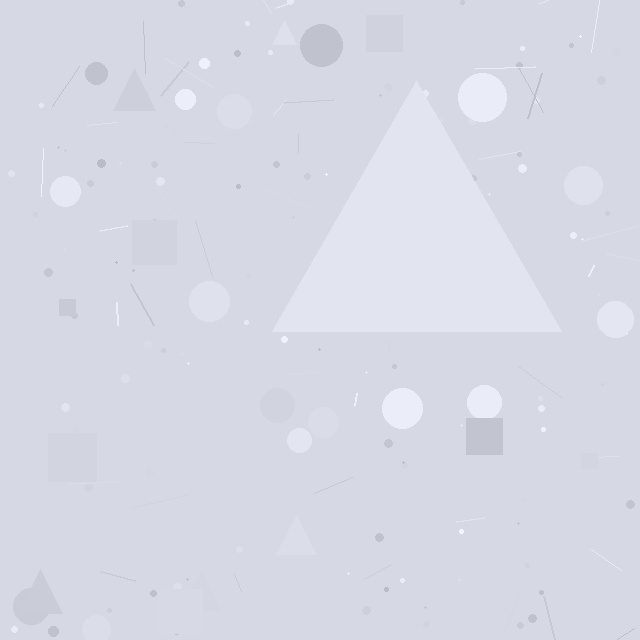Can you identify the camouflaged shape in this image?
The camouflaged shape is a triangle.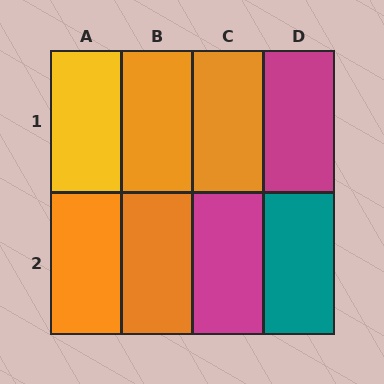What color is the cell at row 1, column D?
Magenta.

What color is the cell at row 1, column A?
Yellow.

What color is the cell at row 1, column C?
Orange.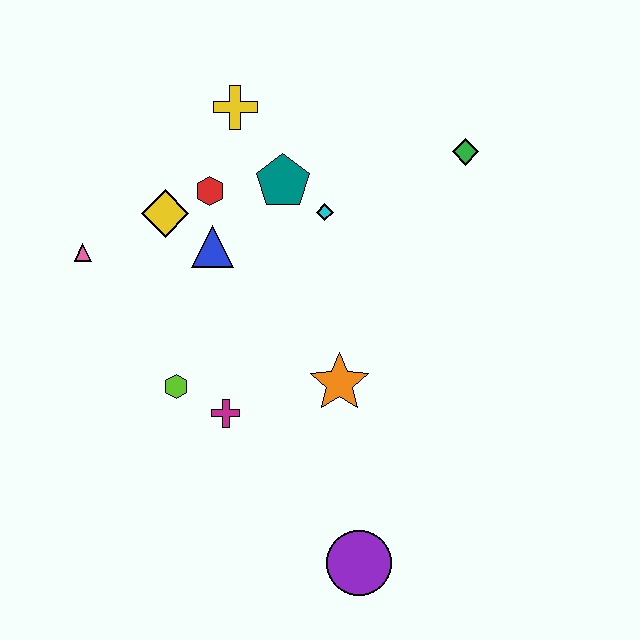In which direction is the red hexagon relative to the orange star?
The red hexagon is above the orange star.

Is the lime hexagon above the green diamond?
No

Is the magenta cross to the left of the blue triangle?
No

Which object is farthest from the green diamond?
The purple circle is farthest from the green diamond.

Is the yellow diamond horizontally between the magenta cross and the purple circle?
No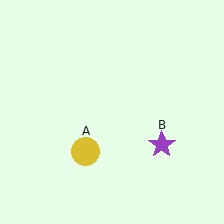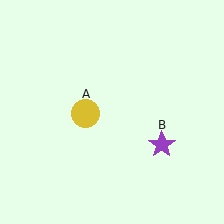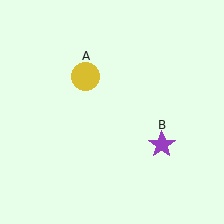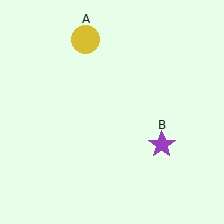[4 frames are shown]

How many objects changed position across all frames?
1 object changed position: yellow circle (object A).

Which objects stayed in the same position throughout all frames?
Purple star (object B) remained stationary.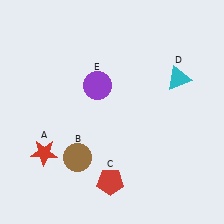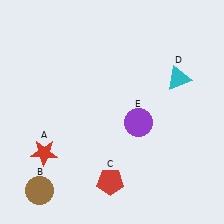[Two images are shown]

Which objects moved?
The objects that moved are: the brown circle (B), the purple circle (E).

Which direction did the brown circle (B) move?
The brown circle (B) moved left.